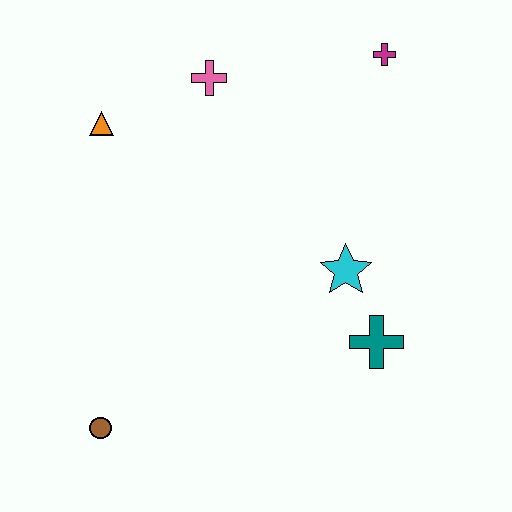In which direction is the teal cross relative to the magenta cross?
The teal cross is below the magenta cross.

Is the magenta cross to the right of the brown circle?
Yes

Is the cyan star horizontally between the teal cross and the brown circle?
Yes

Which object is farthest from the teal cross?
The orange triangle is farthest from the teal cross.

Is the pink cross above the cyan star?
Yes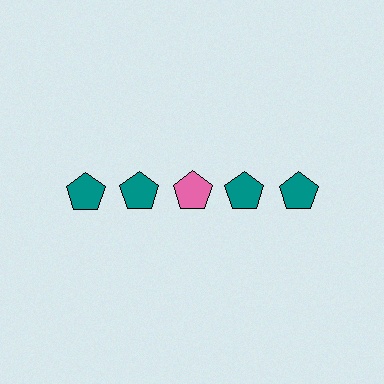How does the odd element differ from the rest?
It has a different color: pink instead of teal.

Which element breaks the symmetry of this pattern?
The pink pentagon in the top row, center column breaks the symmetry. All other shapes are teal pentagons.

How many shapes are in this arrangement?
There are 5 shapes arranged in a grid pattern.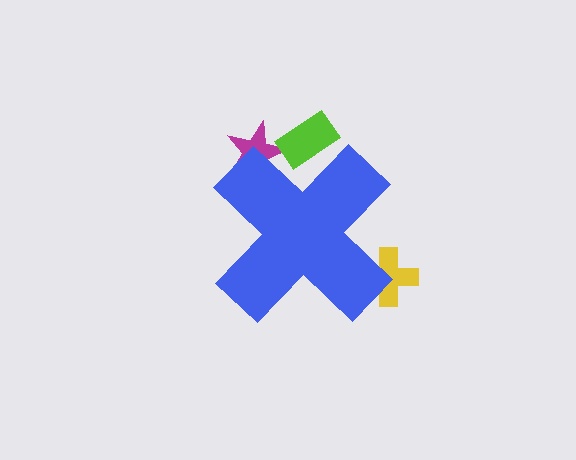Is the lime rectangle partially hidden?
Yes, the lime rectangle is partially hidden behind the blue cross.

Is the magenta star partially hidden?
Yes, the magenta star is partially hidden behind the blue cross.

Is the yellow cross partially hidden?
Yes, the yellow cross is partially hidden behind the blue cross.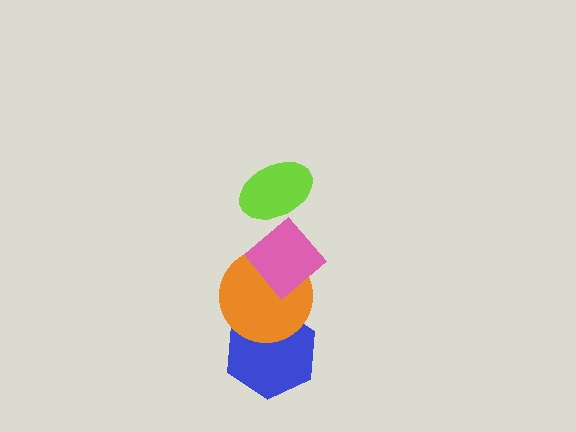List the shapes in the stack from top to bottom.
From top to bottom: the lime ellipse, the pink diamond, the orange circle, the blue hexagon.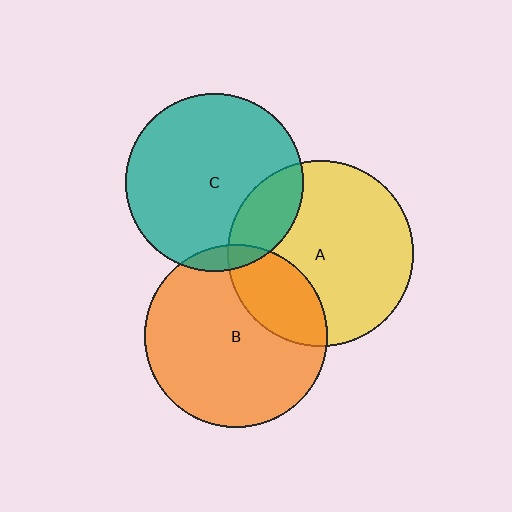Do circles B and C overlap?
Yes.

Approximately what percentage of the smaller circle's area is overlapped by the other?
Approximately 5%.